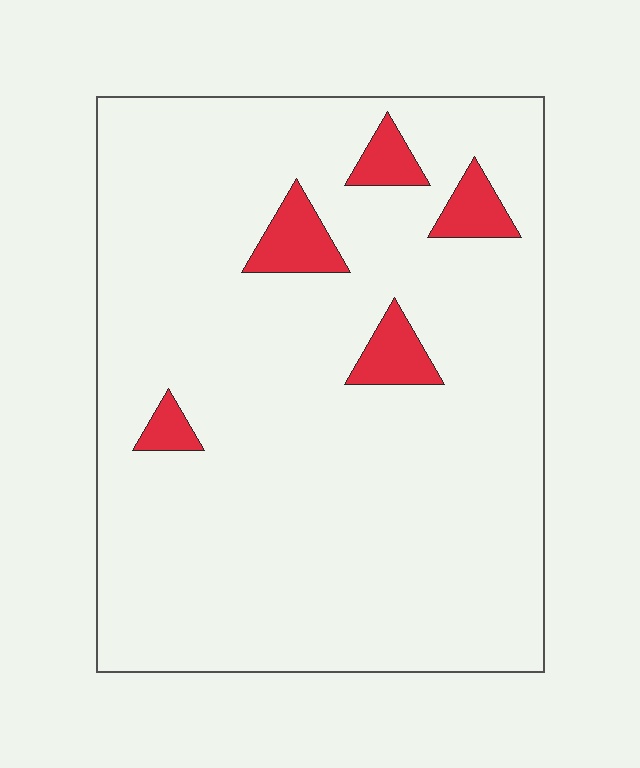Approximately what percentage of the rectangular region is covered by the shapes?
Approximately 5%.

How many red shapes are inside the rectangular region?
5.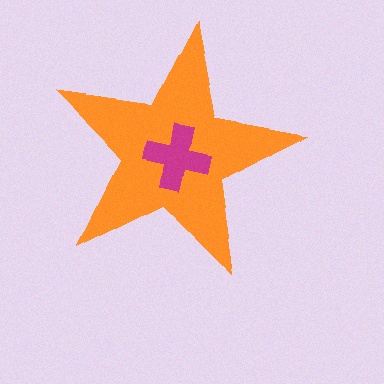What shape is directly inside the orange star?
The magenta cross.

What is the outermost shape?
The orange star.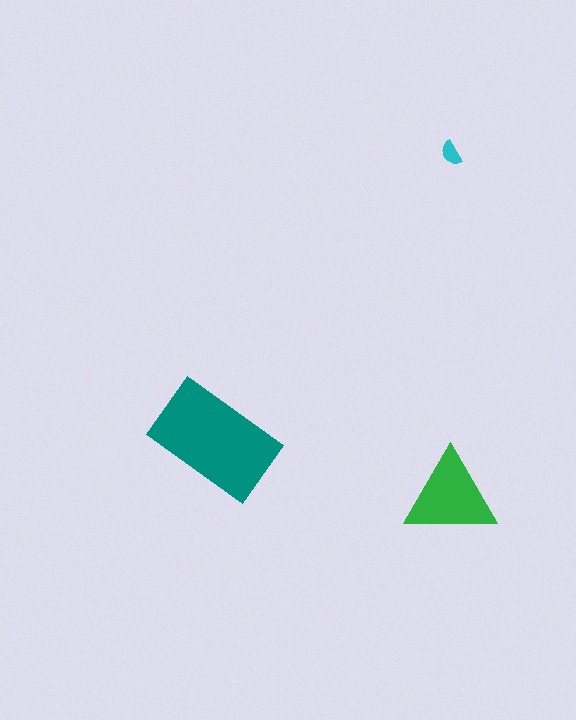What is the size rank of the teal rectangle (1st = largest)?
1st.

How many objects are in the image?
There are 3 objects in the image.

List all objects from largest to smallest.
The teal rectangle, the green triangle, the cyan semicircle.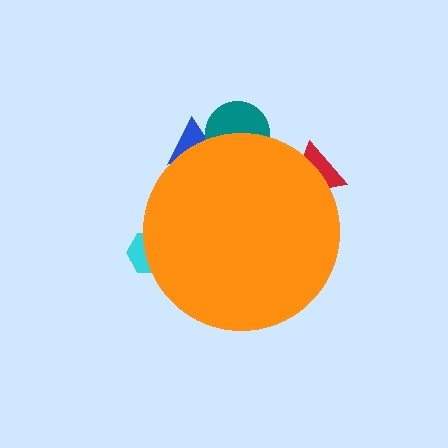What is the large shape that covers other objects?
An orange circle.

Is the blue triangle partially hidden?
Yes, the blue triangle is partially hidden behind the orange circle.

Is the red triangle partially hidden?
Yes, the red triangle is partially hidden behind the orange circle.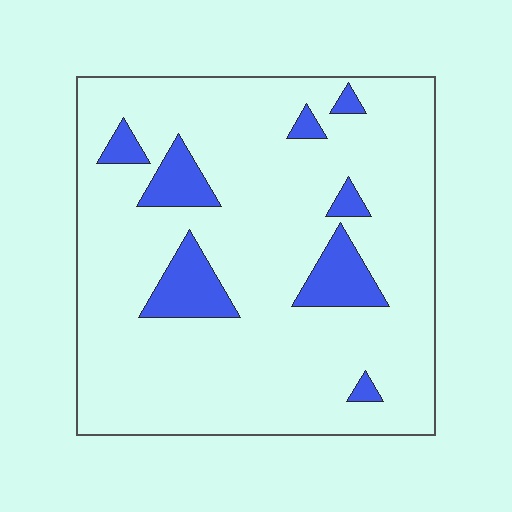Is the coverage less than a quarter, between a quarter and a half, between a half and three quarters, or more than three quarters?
Less than a quarter.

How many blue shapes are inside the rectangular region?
8.